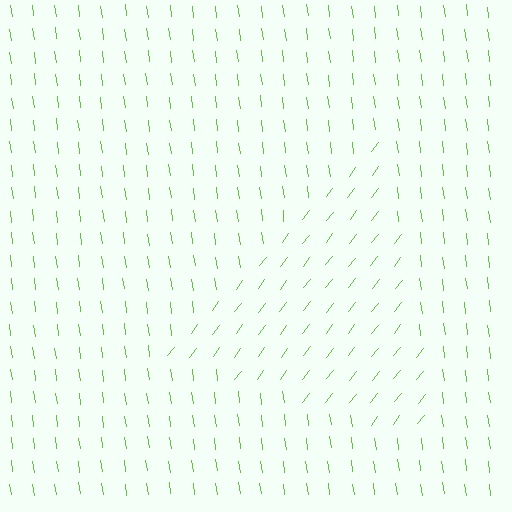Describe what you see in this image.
The image is filled with small lime line segments. A triangle region in the image has lines oriented differently from the surrounding lines, creating a visible texture boundary.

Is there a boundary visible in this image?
Yes, there is a texture boundary formed by a change in line orientation.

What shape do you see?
I see a triangle.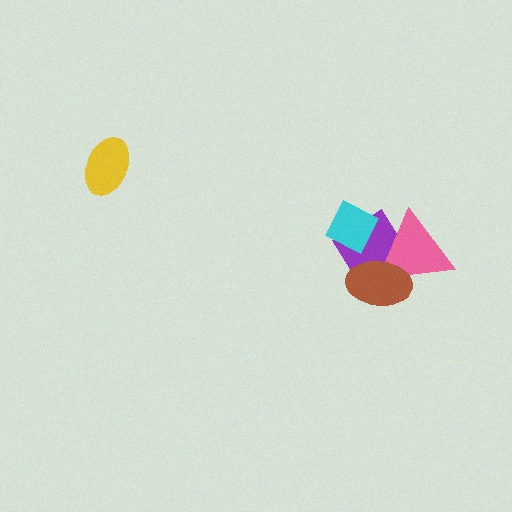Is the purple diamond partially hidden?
Yes, it is partially covered by another shape.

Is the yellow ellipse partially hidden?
No, no other shape covers it.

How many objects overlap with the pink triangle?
2 objects overlap with the pink triangle.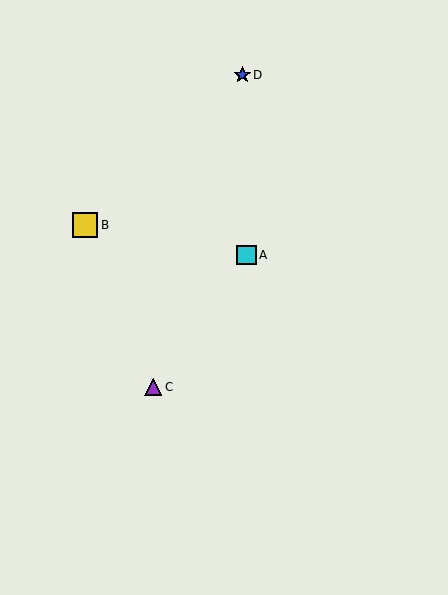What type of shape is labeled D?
Shape D is a blue star.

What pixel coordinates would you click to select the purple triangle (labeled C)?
Click at (153, 387) to select the purple triangle C.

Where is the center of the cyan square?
The center of the cyan square is at (246, 255).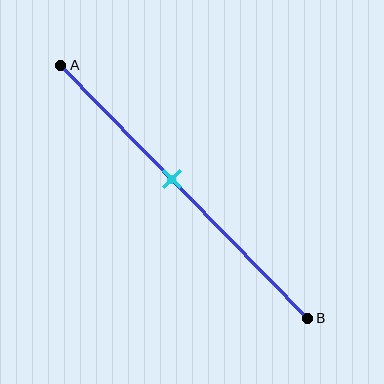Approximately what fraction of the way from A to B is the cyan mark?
The cyan mark is approximately 45% of the way from A to B.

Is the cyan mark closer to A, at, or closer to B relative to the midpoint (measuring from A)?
The cyan mark is closer to point A than the midpoint of segment AB.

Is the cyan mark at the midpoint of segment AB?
No, the mark is at about 45% from A, not at the 50% midpoint.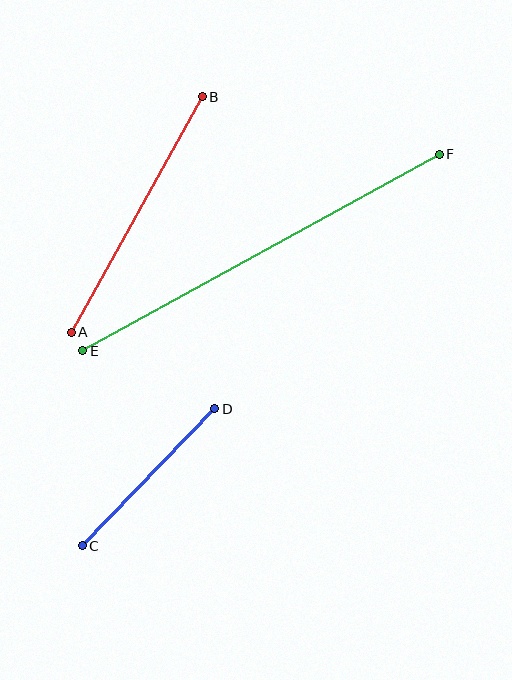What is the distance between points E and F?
The distance is approximately 407 pixels.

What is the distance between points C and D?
The distance is approximately 191 pixels.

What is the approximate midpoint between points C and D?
The midpoint is at approximately (149, 477) pixels.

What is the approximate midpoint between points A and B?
The midpoint is at approximately (137, 215) pixels.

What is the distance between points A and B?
The distance is approximately 269 pixels.